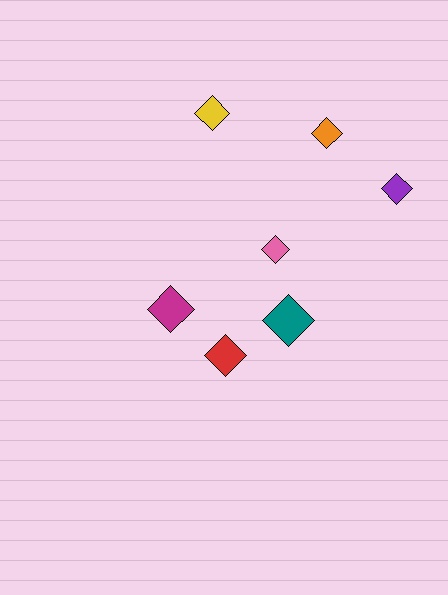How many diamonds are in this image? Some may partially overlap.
There are 7 diamonds.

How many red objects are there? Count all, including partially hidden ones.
There is 1 red object.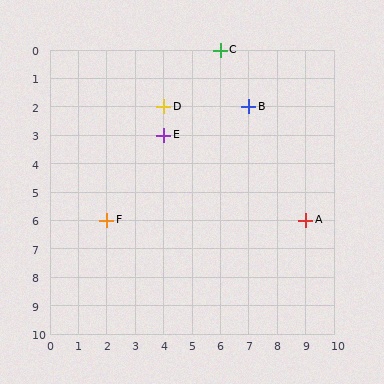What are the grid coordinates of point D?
Point D is at grid coordinates (4, 2).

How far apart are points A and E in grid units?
Points A and E are 5 columns and 3 rows apart (about 5.8 grid units diagonally).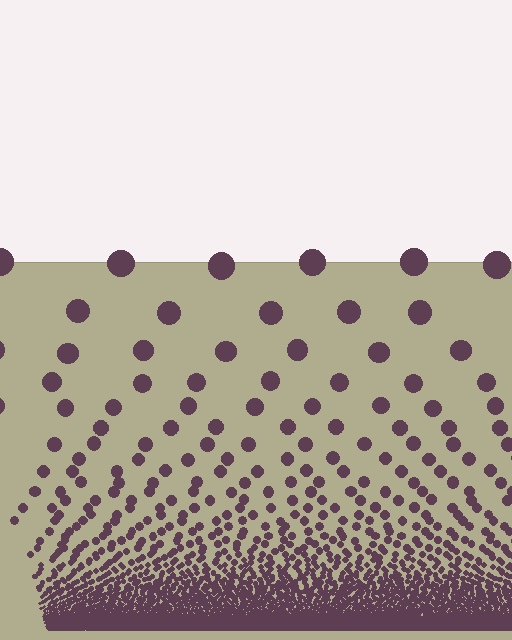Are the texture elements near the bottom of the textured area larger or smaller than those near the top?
Smaller. The gradient is inverted — elements near the bottom are smaller and denser.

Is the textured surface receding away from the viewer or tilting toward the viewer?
The surface appears to tilt toward the viewer. Texture elements get larger and sparser toward the top.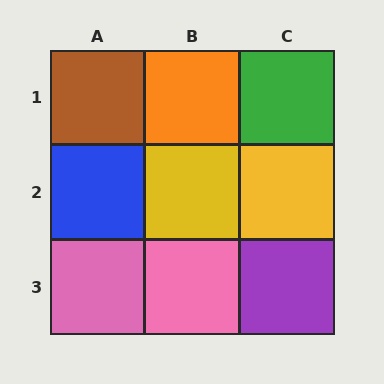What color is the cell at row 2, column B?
Yellow.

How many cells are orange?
1 cell is orange.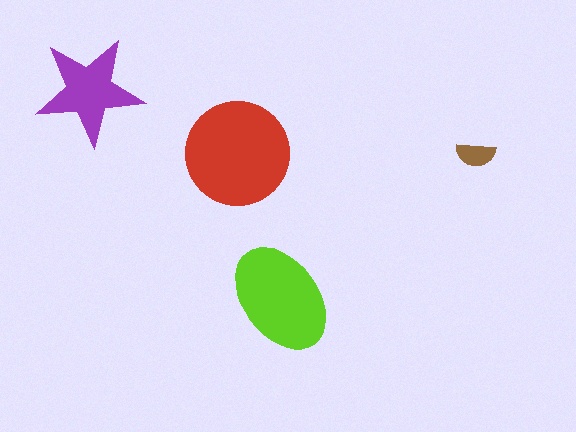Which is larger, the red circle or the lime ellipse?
The red circle.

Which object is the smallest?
The brown semicircle.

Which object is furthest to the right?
The brown semicircle is rightmost.